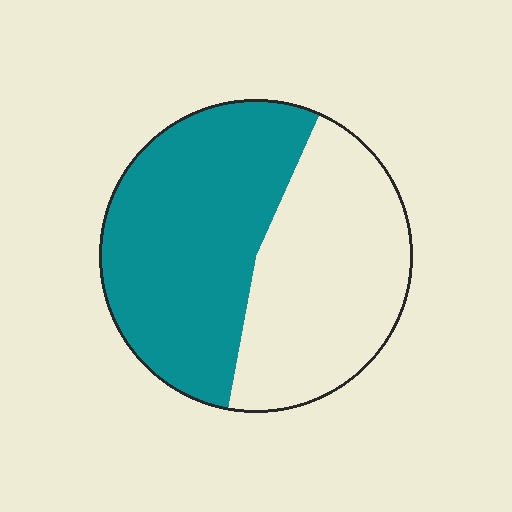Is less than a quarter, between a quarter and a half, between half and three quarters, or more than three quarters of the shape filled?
Between half and three quarters.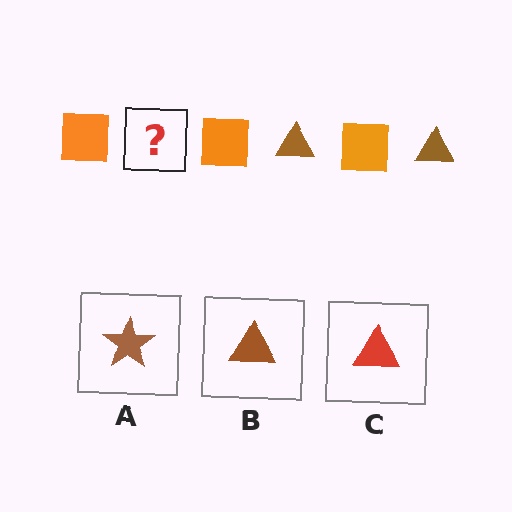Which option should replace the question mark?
Option B.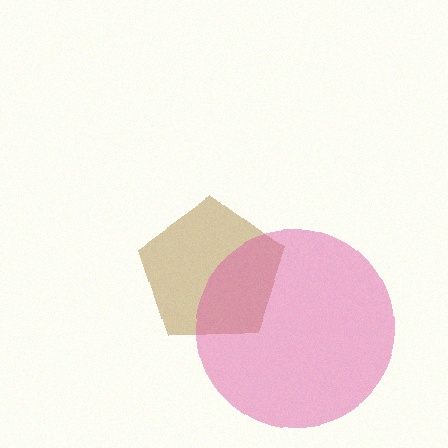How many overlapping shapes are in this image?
There are 2 overlapping shapes in the image.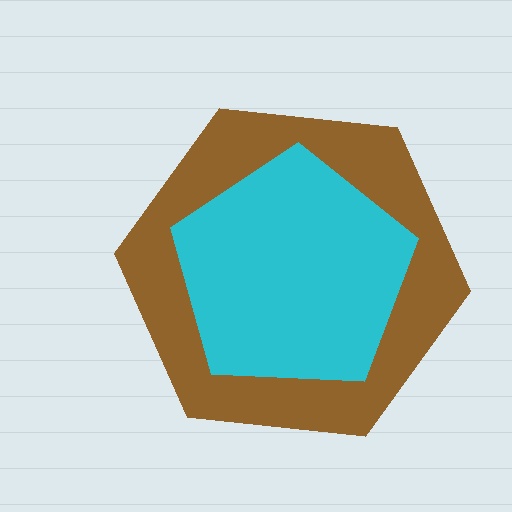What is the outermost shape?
The brown hexagon.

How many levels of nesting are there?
2.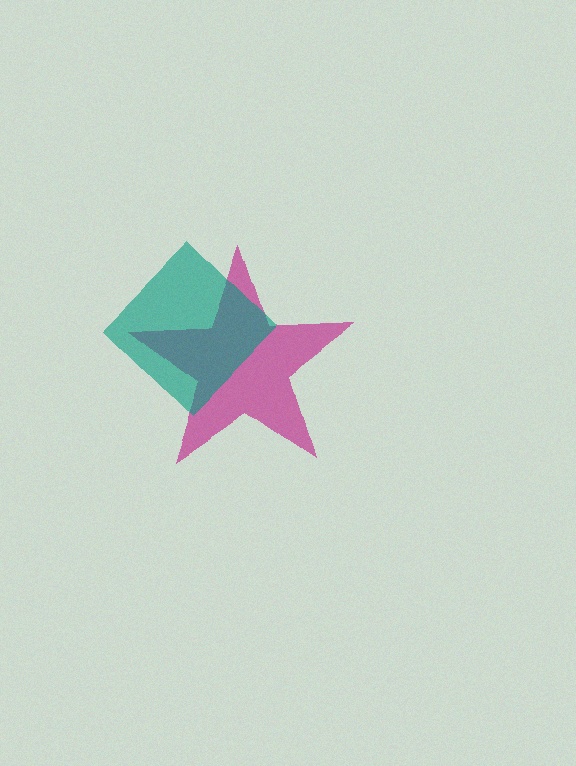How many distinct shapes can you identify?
There are 2 distinct shapes: a magenta star, a teal diamond.